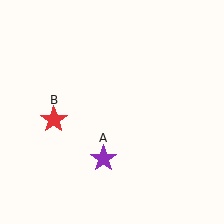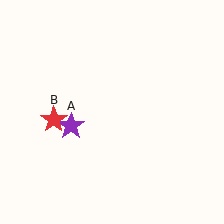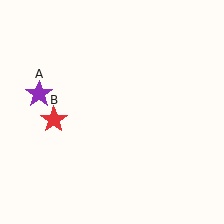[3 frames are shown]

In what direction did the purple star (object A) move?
The purple star (object A) moved up and to the left.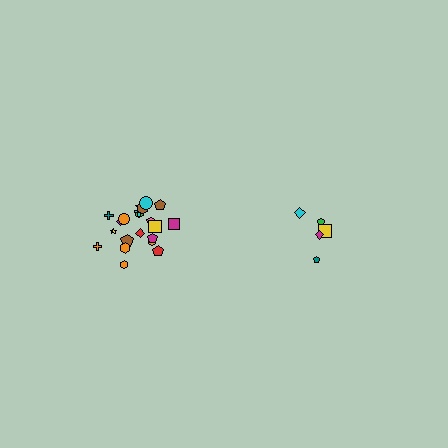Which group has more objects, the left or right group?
The left group.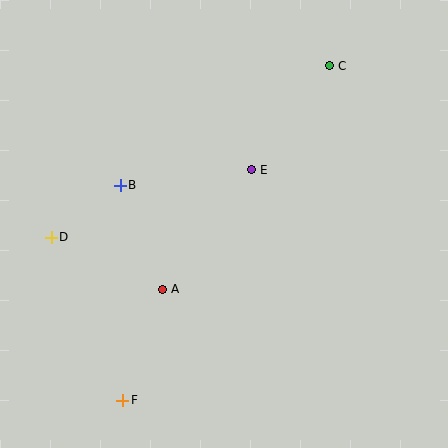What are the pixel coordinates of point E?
Point E is at (252, 170).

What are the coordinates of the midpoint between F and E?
The midpoint between F and E is at (187, 285).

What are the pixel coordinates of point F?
Point F is at (123, 400).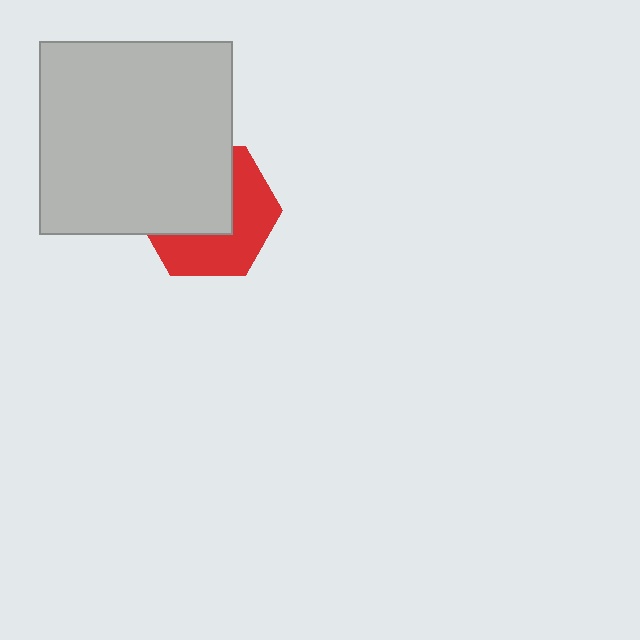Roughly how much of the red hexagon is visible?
About half of it is visible (roughly 48%).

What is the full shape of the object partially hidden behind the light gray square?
The partially hidden object is a red hexagon.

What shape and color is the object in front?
The object in front is a light gray square.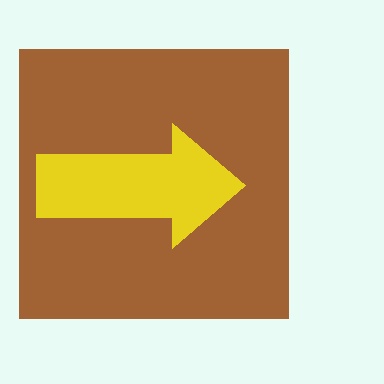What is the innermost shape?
The yellow arrow.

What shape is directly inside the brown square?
The yellow arrow.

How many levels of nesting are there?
2.